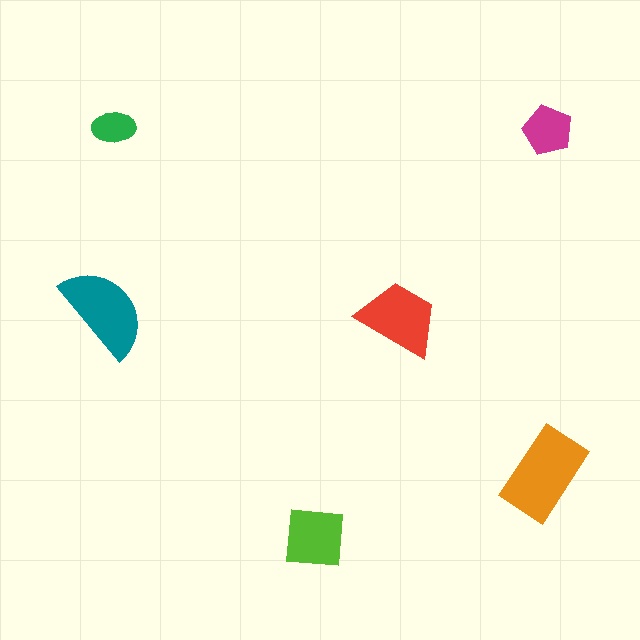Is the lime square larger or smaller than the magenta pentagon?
Larger.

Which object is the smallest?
The green ellipse.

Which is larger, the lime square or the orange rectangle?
The orange rectangle.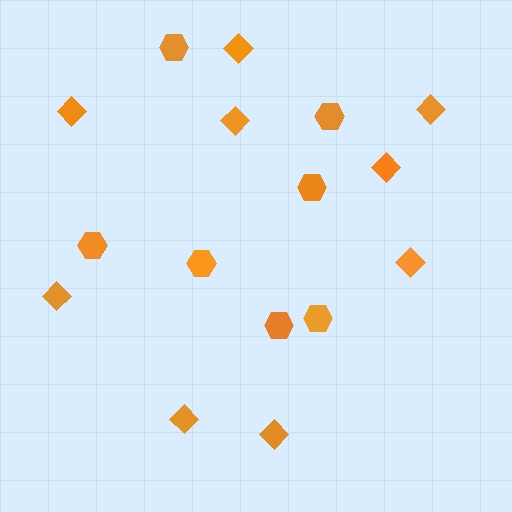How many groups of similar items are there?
There are 2 groups: one group of hexagons (7) and one group of diamonds (9).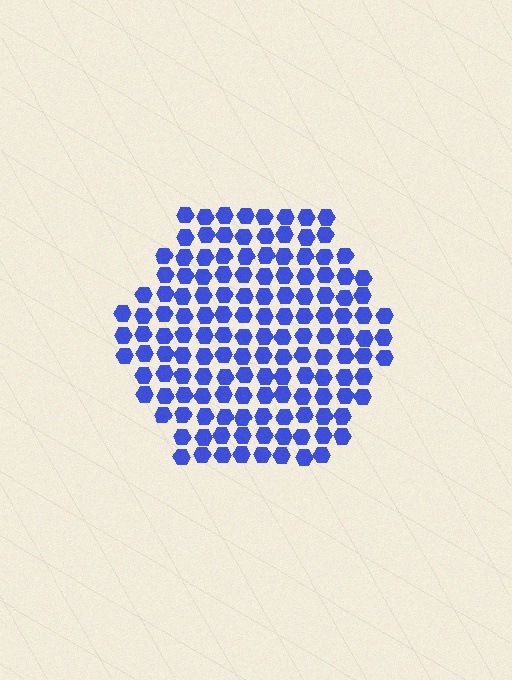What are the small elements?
The small elements are hexagons.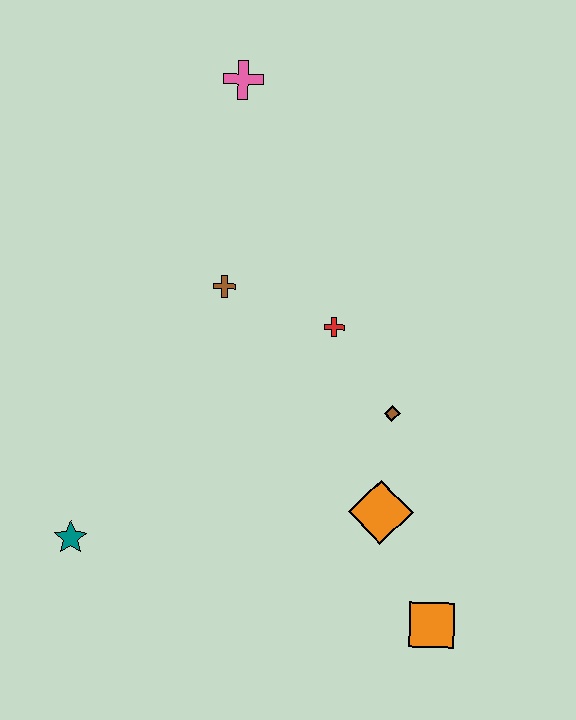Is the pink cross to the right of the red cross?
No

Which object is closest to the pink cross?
The brown cross is closest to the pink cross.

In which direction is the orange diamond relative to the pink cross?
The orange diamond is below the pink cross.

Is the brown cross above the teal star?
Yes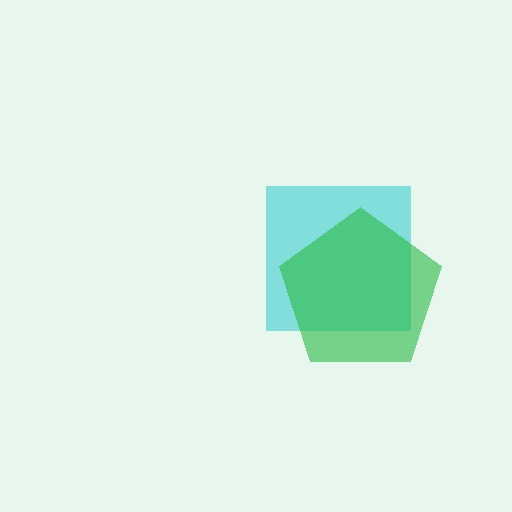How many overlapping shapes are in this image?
There are 2 overlapping shapes in the image.